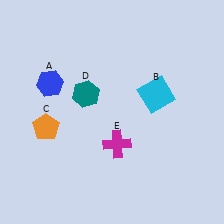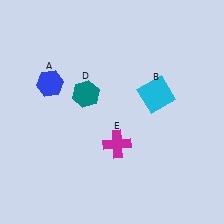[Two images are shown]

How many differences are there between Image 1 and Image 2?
There is 1 difference between the two images.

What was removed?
The orange pentagon (C) was removed in Image 2.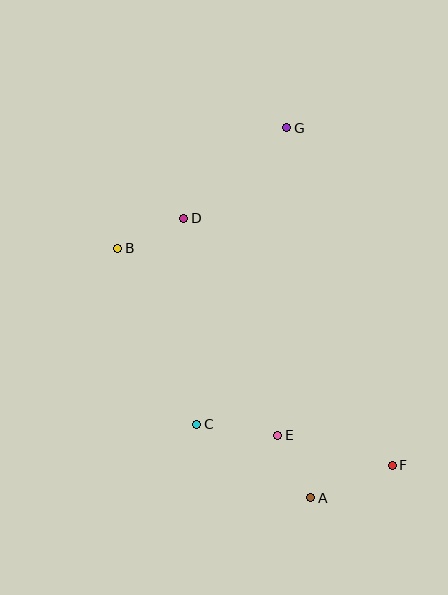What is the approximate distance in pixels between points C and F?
The distance between C and F is approximately 200 pixels.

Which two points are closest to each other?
Points A and E are closest to each other.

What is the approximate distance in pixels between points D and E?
The distance between D and E is approximately 236 pixels.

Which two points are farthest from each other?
Points A and G are farthest from each other.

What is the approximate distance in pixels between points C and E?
The distance between C and E is approximately 82 pixels.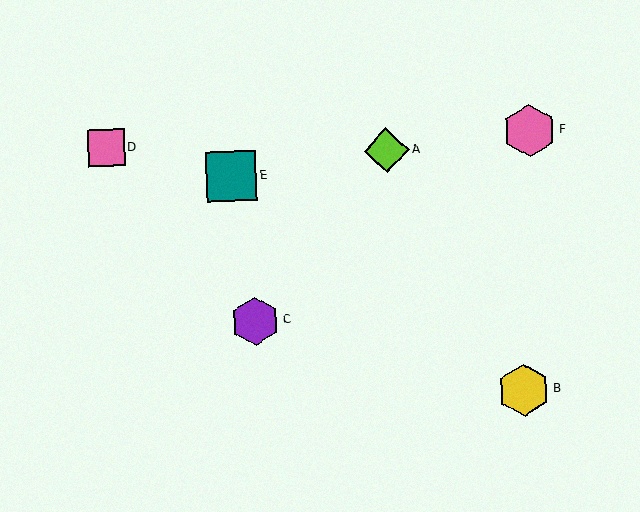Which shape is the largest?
The pink hexagon (labeled F) is the largest.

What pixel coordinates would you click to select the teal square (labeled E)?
Click at (231, 177) to select the teal square E.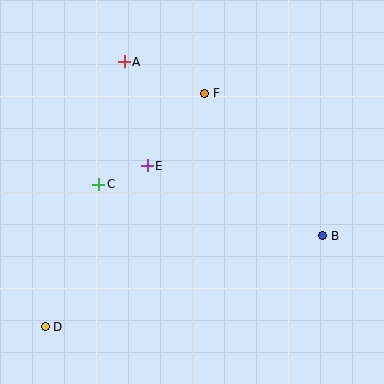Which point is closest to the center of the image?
Point E at (147, 166) is closest to the center.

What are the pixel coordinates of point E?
Point E is at (147, 166).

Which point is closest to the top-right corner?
Point F is closest to the top-right corner.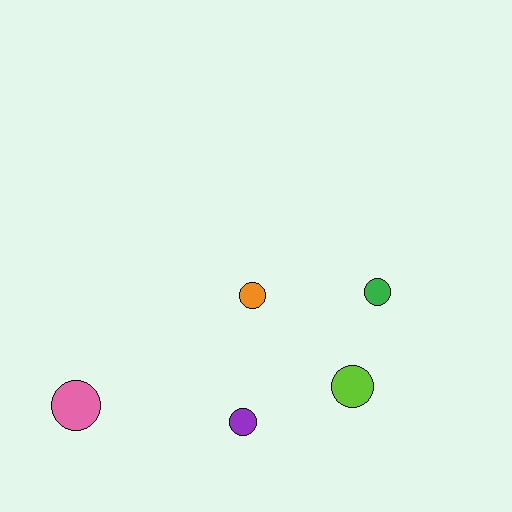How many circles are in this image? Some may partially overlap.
There are 5 circles.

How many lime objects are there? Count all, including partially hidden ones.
There is 1 lime object.